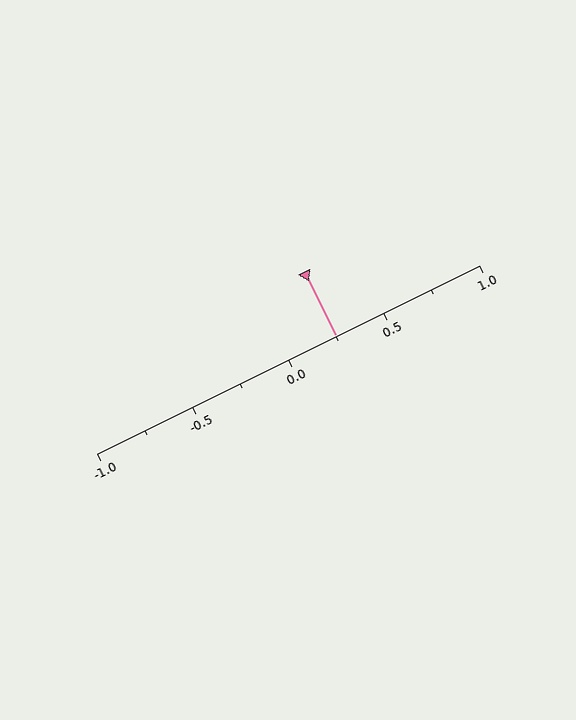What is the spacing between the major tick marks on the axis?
The major ticks are spaced 0.5 apart.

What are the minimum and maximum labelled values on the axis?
The axis runs from -1.0 to 1.0.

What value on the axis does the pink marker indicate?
The marker indicates approximately 0.25.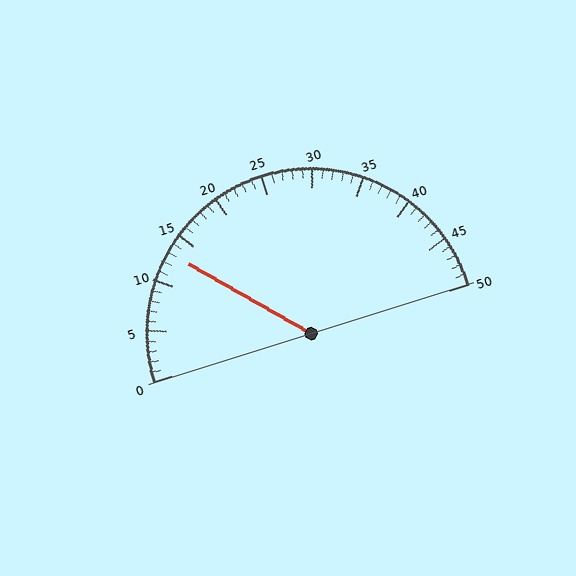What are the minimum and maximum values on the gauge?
The gauge ranges from 0 to 50.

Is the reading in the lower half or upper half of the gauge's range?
The reading is in the lower half of the range (0 to 50).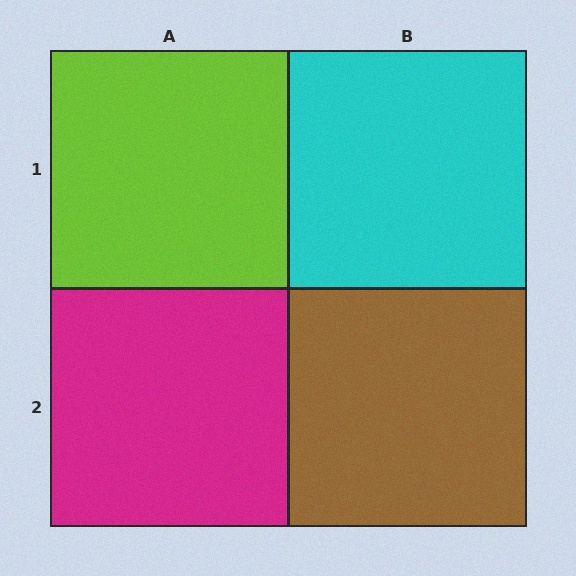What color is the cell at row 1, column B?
Cyan.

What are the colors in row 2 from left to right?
Magenta, brown.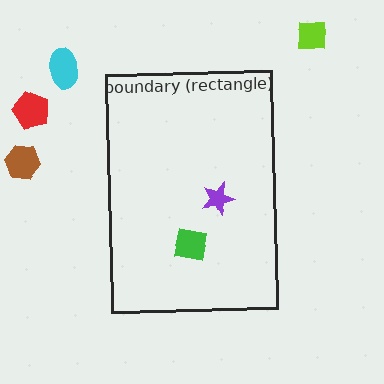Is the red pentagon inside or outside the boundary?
Outside.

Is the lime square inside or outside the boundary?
Outside.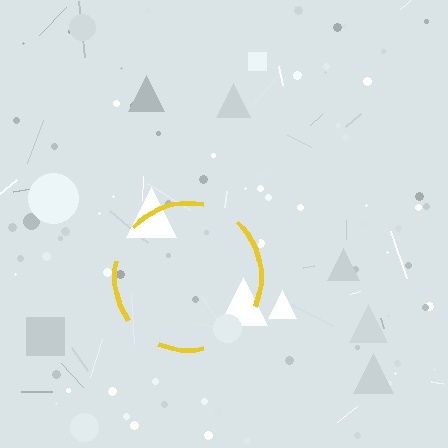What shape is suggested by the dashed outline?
The dashed outline suggests a circle.